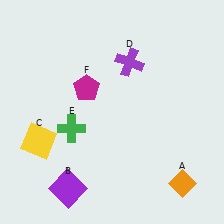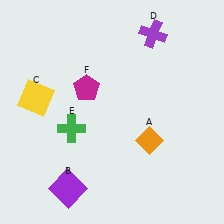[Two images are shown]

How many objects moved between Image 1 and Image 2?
3 objects moved between the two images.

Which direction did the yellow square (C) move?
The yellow square (C) moved up.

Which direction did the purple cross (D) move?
The purple cross (D) moved up.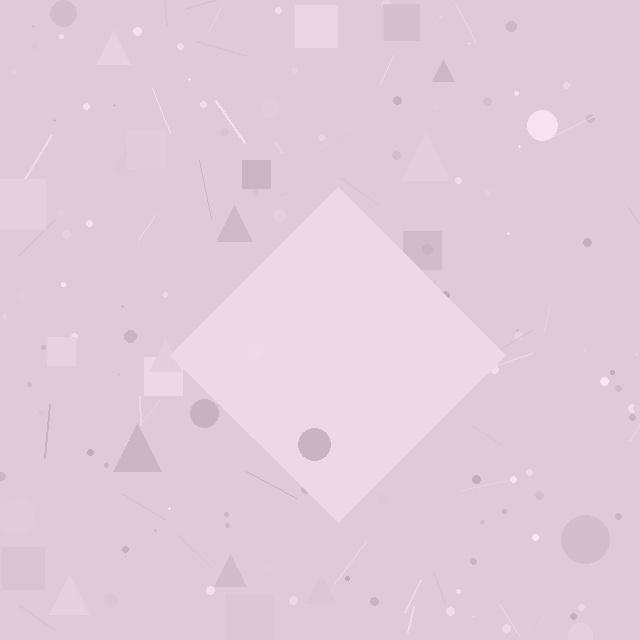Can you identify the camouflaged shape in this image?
The camouflaged shape is a diamond.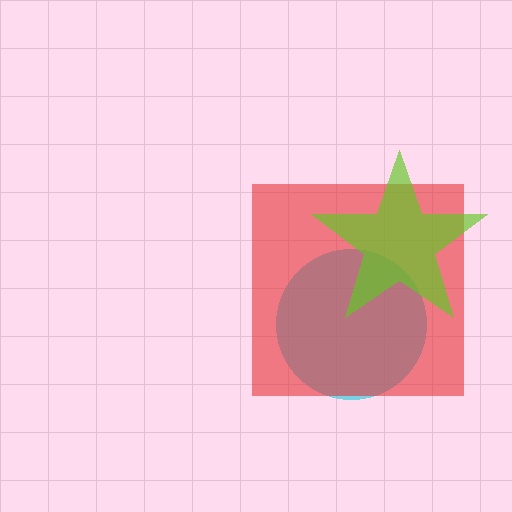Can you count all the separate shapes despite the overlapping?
Yes, there are 3 separate shapes.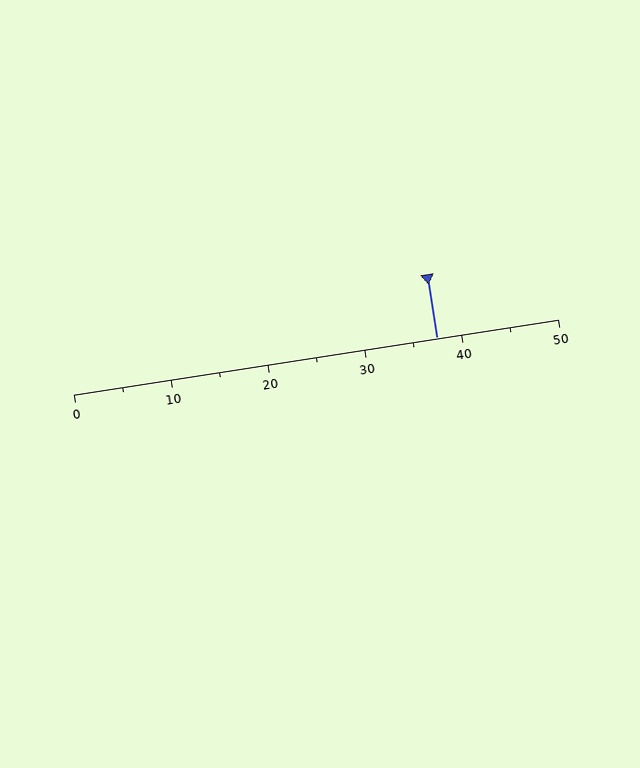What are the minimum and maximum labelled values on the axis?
The axis runs from 0 to 50.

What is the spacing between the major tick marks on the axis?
The major ticks are spaced 10 apart.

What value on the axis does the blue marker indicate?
The marker indicates approximately 37.5.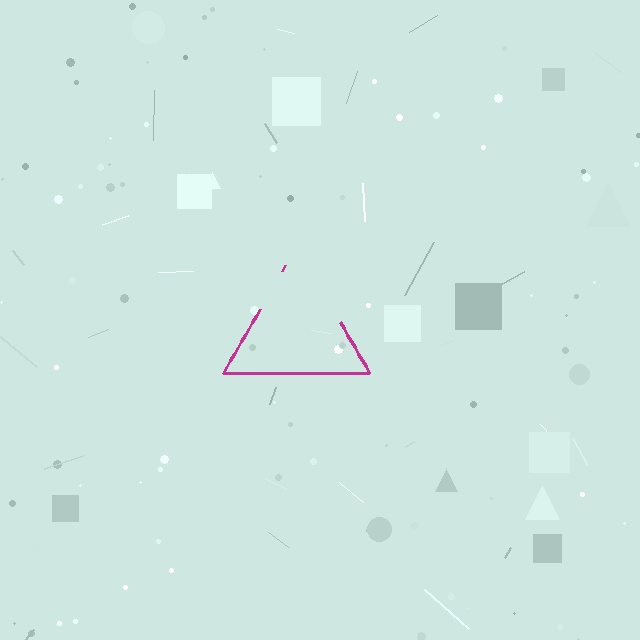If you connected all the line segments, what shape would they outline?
They would outline a triangle.